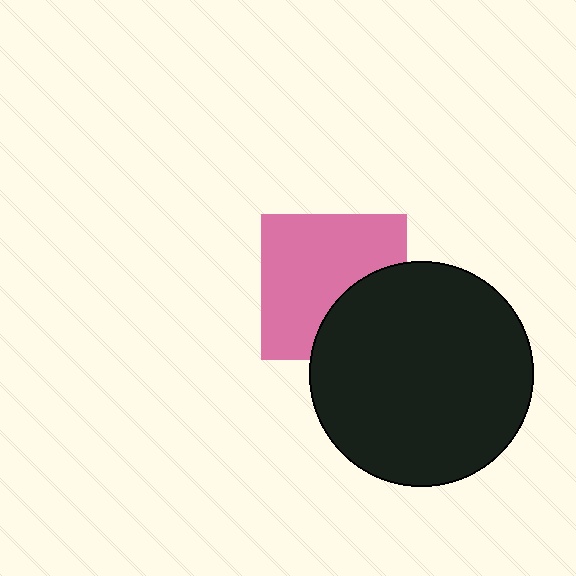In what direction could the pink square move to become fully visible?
The pink square could move toward the upper-left. That would shift it out from behind the black circle entirely.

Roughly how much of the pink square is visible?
Most of it is visible (roughly 67%).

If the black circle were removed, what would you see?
You would see the complete pink square.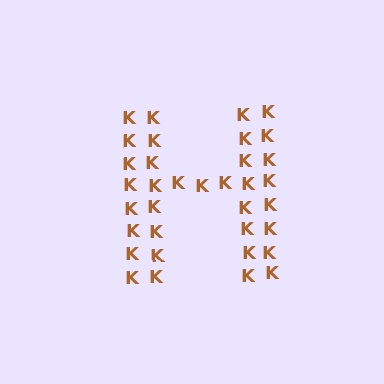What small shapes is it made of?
It is made of small letter K's.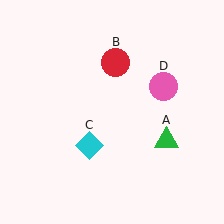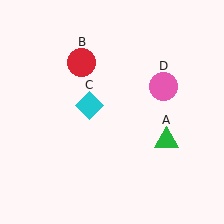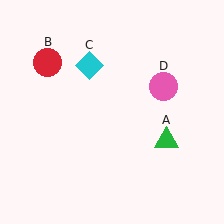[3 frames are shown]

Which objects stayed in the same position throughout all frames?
Green triangle (object A) and pink circle (object D) remained stationary.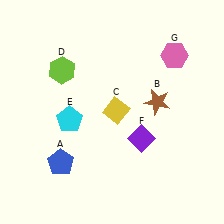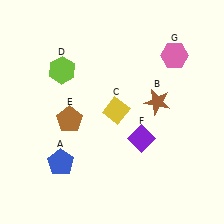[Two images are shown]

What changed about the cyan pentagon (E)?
In Image 1, E is cyan. In Image 2, it changed to brown.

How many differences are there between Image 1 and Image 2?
There is 1 difference between the two images.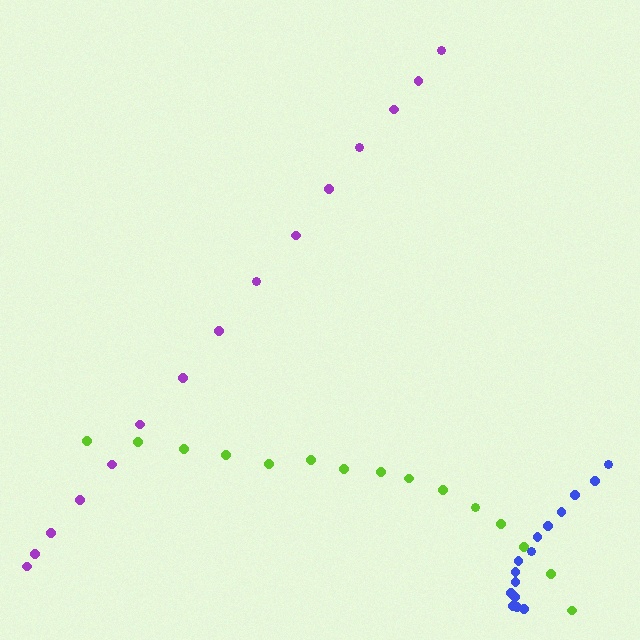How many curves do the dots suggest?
There are 3 distinct paths.